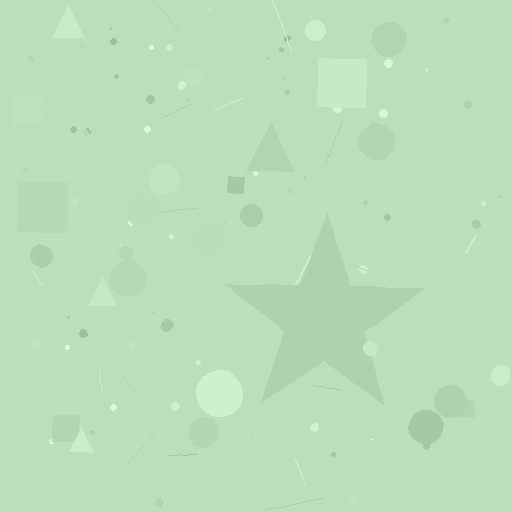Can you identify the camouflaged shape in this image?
The camouflaged shape is a star.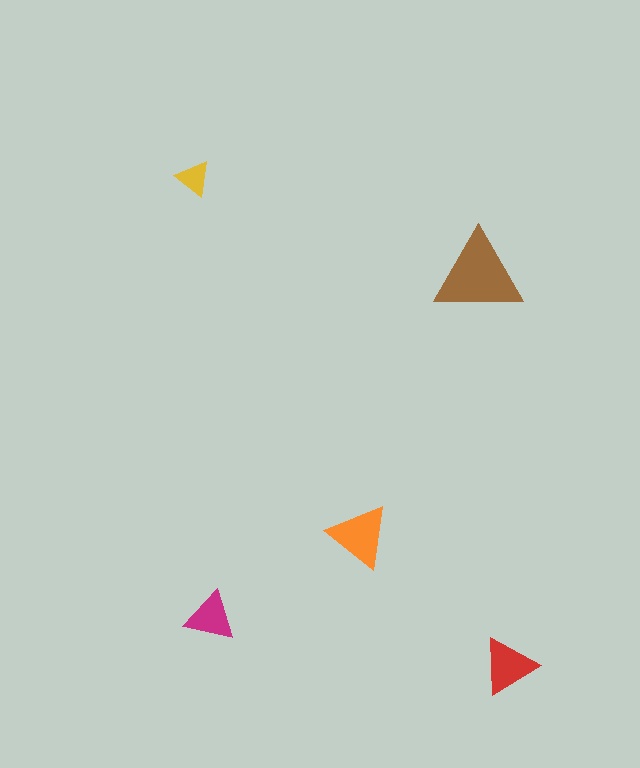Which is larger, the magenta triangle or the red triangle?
The red one.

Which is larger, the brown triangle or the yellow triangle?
The brown one.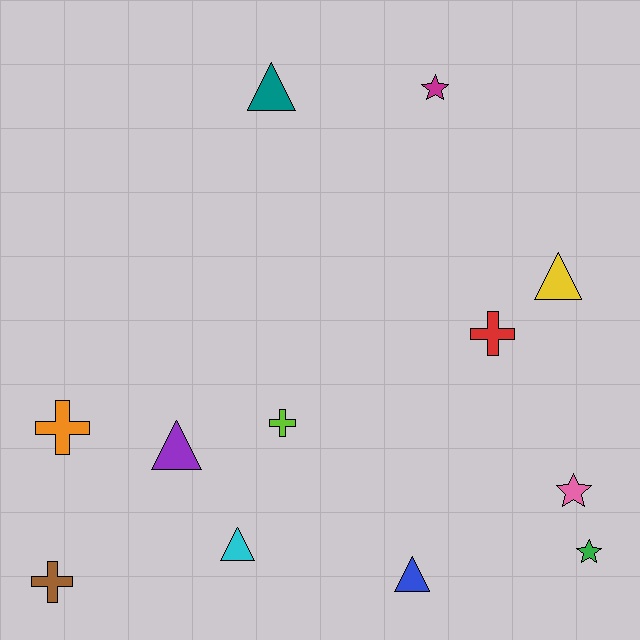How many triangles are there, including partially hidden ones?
There are 5 triangles.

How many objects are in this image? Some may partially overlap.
There are 12 objects.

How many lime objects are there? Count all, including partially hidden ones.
There is 1 lime object.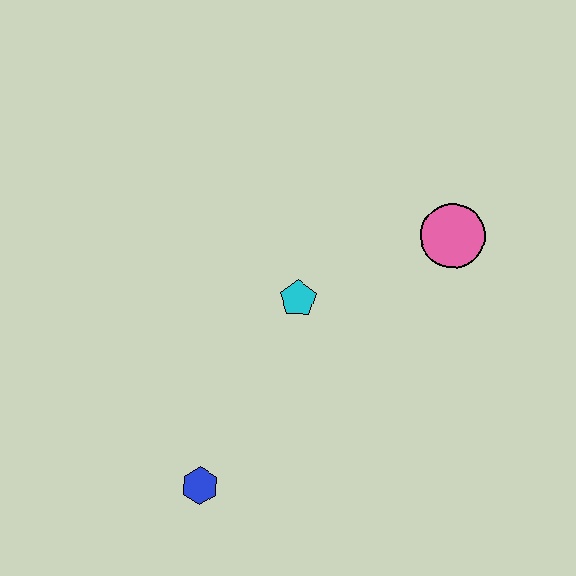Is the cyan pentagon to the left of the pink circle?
Yes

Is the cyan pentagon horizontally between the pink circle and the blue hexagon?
Yes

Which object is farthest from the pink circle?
The blue hexagon is farthest from the pink circle.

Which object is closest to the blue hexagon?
The cyan pentagon is closest to the blue hexagon.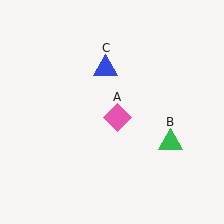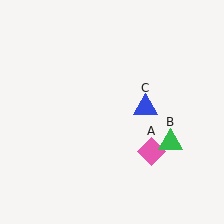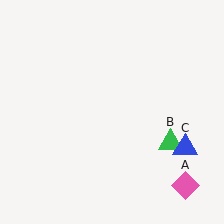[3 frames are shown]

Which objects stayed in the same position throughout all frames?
Green triangle (object B) remained stationary.